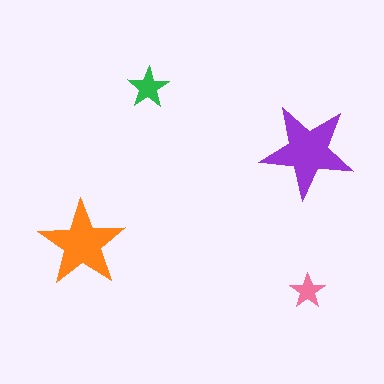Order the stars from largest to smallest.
the purple one, the orange one, the green one, the pink one.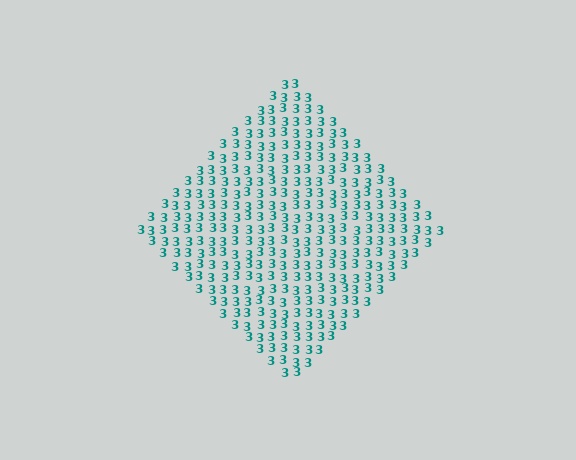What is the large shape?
The large shape is a diamond.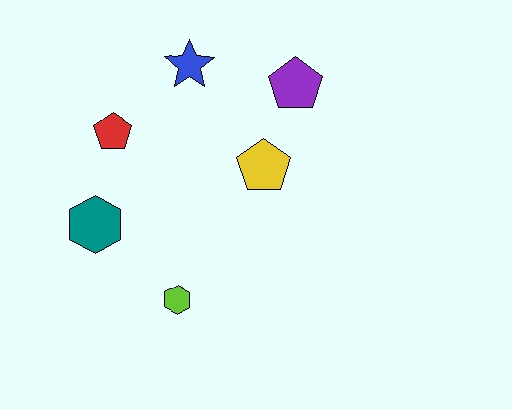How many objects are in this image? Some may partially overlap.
There are 6 objects.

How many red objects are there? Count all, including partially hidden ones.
There is 1 red object.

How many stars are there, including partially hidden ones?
There is 1 star.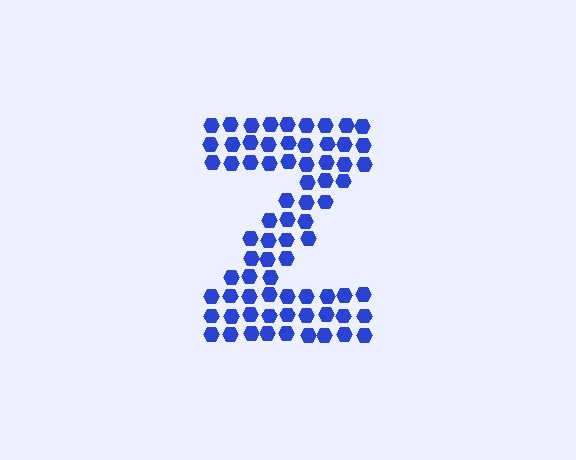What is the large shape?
The large shape is the letter Z.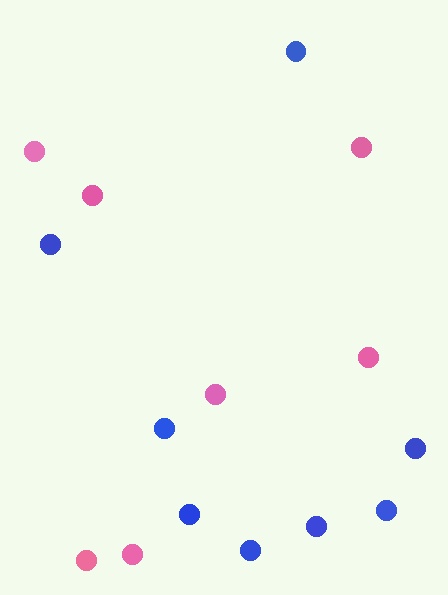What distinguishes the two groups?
There are 2 groups: one group of blue circles (8) and one group of pink circles (7).